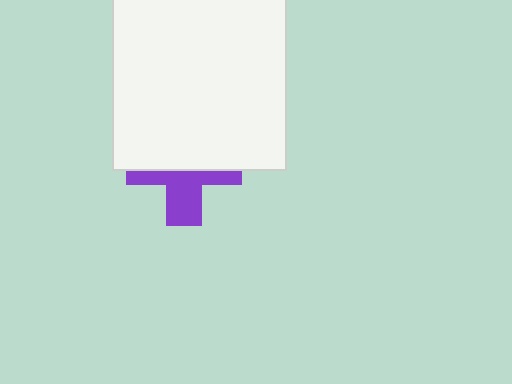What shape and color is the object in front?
The object in front is a white rectangle.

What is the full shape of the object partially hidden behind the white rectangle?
The partially hidden object is a purple cross.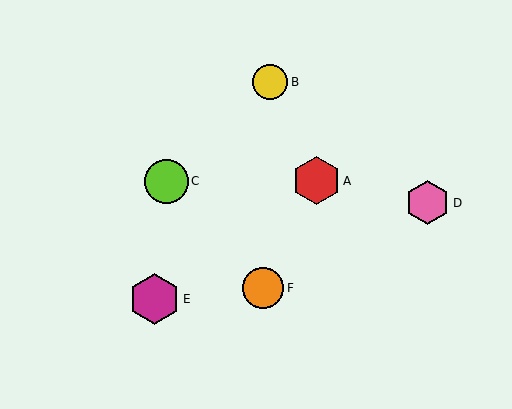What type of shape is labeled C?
Shape C is a lime circle.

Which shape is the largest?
The magenta hexagon (labeled E) is the largest.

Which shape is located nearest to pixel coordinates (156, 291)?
The magenta hexagon (labeled E) at (155, 299) is nearest to that location.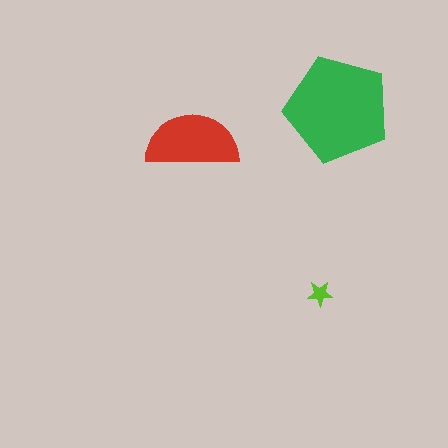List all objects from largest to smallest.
The green pentagon, the red semicircle, the lime star.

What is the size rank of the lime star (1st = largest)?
3rd.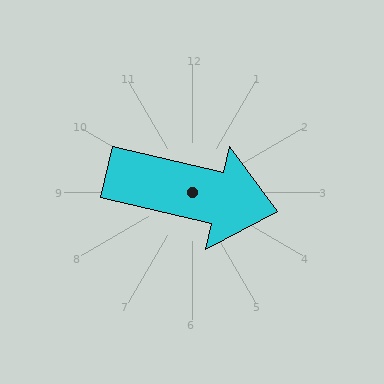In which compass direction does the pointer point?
East.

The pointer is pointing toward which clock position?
Roughly 3 o'clock.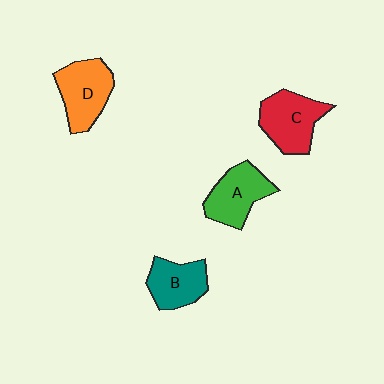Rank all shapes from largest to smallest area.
From largest to smallest: D (orange), C (red), A (green), B (teal).